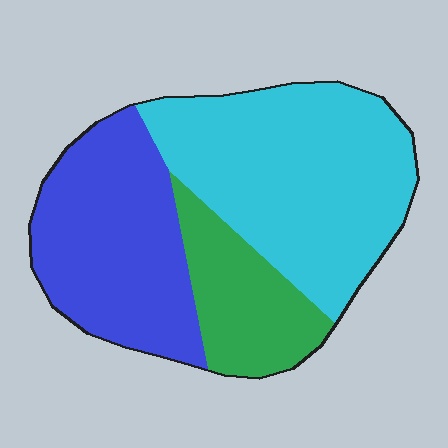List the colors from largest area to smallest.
From largest to smallest: cyan, blue, green.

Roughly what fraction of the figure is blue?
Blue takes up about one third (1/3) of the figure.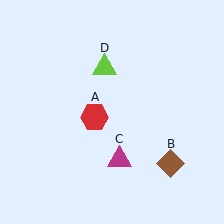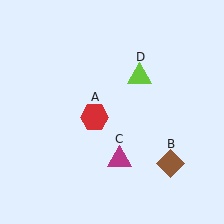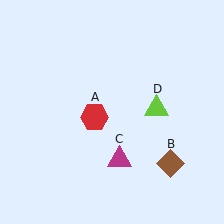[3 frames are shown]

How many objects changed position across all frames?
1 object changed position: lime triangle (object D).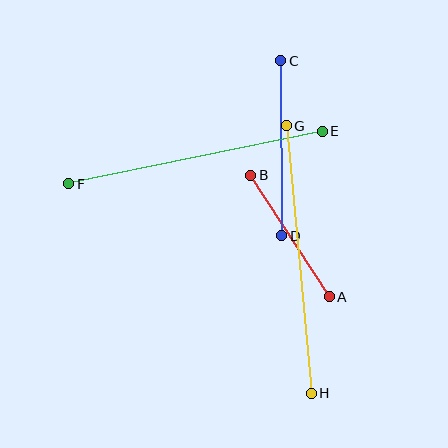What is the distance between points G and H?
The distance is approximately 269 pixels.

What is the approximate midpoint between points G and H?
The midpoint is at approximately (299, 259) pixels.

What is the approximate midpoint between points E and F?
The midpoint is at approximately (196, 158) pixels.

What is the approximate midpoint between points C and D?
The midpoint is at approximately (281, 148) pixels.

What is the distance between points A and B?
The distance is approximately 145 pixels.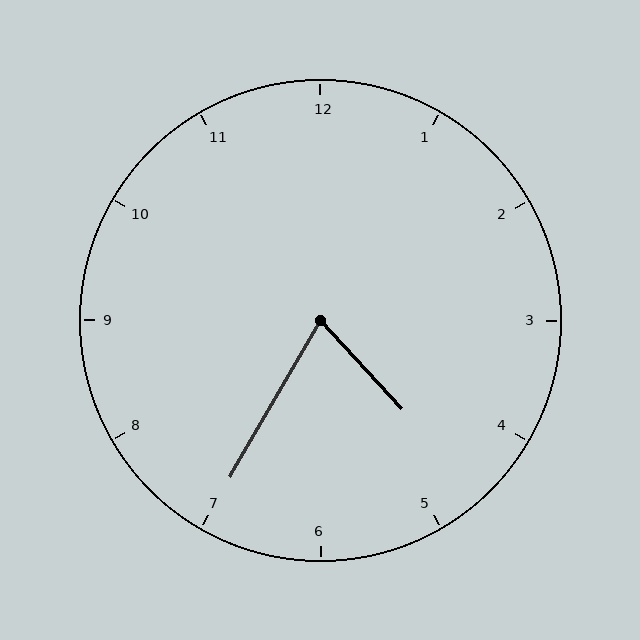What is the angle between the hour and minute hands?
Approximately 72 degrees.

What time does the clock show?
4:35.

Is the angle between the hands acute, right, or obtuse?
It is acute.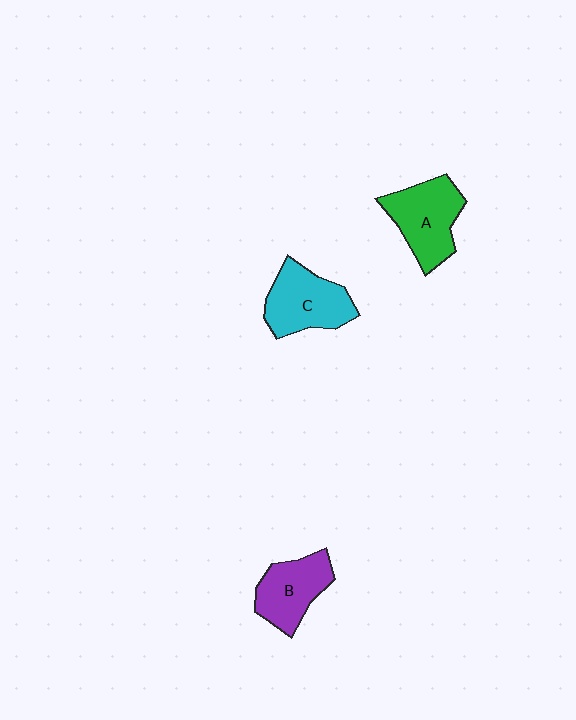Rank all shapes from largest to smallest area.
From largest to smallest: A (green), C (cyan), B (purple).